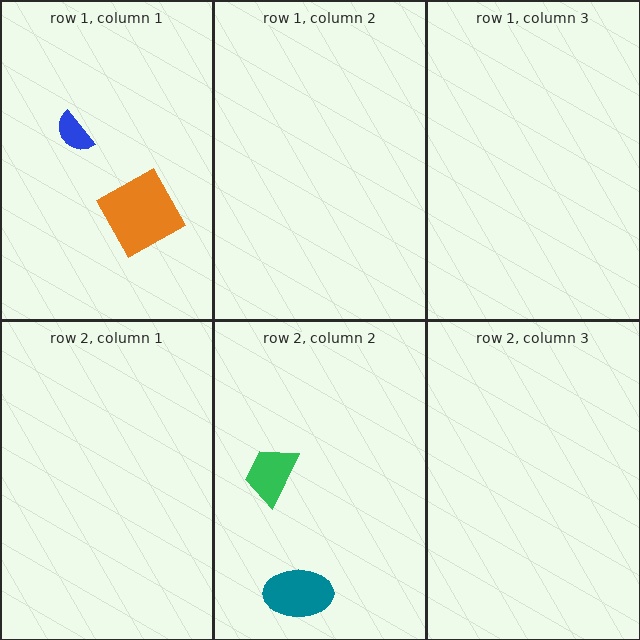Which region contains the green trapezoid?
The row 2, column 2 region.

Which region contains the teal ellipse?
The row 2, column 2 region.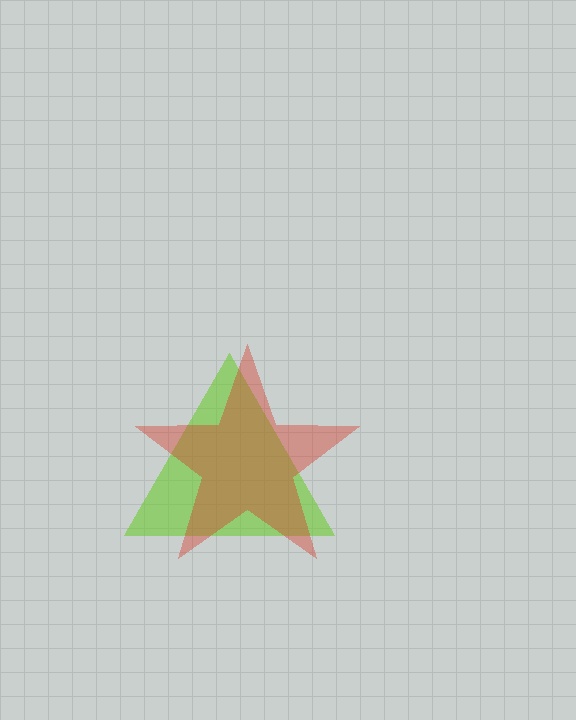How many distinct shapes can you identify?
There are 2 distinct shapes: a lime triangle, a red star.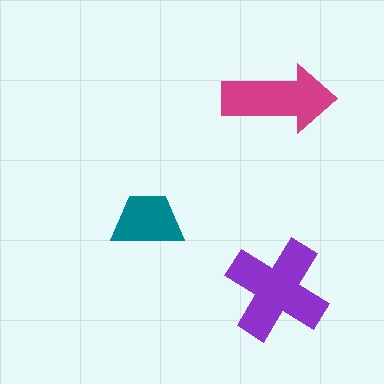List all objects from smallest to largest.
The teal trapezoid, the magenta arrow, the purple cross.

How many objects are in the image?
There are 3 objects in the image.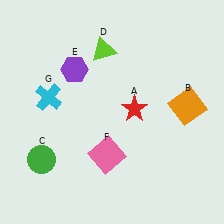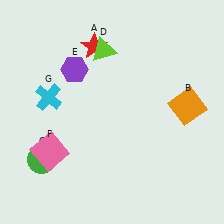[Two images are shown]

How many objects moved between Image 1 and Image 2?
2 objects moved between the two images.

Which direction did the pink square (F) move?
The pink square (F) moved left.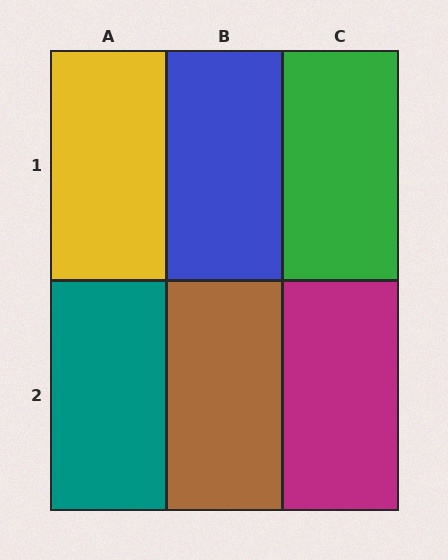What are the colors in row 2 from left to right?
Teal, brown, magenta.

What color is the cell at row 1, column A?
Yellow.